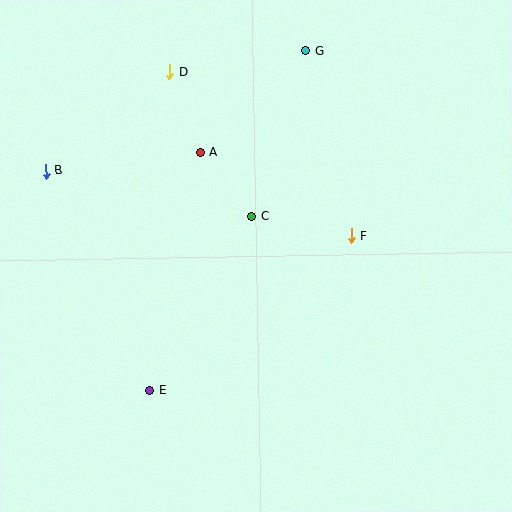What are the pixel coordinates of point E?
Point E is at (150, 390).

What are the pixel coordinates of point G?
Point G is at (306, 51).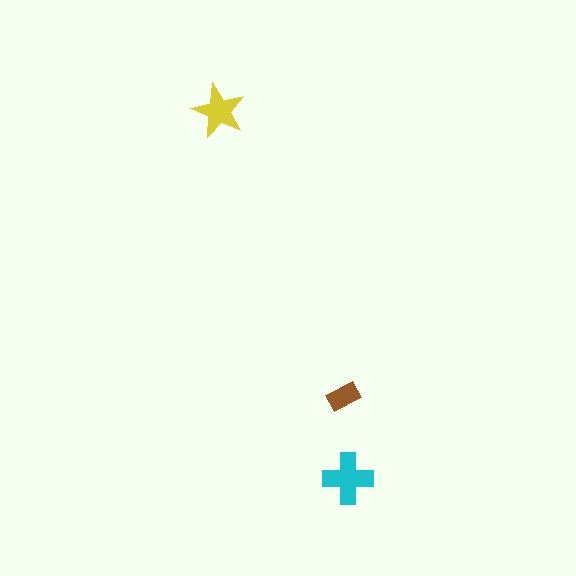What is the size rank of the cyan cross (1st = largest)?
1st.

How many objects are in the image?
There are 3 objects in the image.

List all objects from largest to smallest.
The cyan cross, the yellow star, the brown rectangle.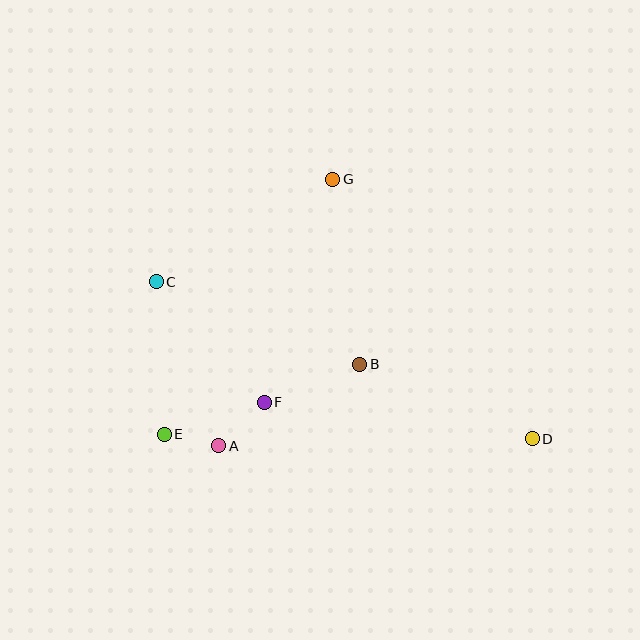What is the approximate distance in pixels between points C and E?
The distance between C and E is approximately 153 pixels.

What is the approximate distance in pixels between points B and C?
The distance between B and C is approximately 219 pixels.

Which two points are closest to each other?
Points A and E are closest to each other.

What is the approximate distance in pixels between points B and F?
The distance between B and F is approximately 103 pixels.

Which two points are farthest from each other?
Points C and D are farthest from each other.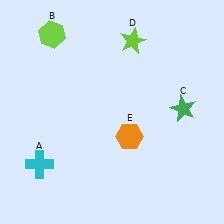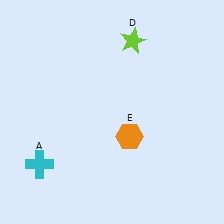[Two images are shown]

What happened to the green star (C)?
The green star (C) was removed in Image 2. It was in the top-right area of Image 1.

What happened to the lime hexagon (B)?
The lime hexagon (B) was removed in Image 2. It was in the top-left area of Image 1.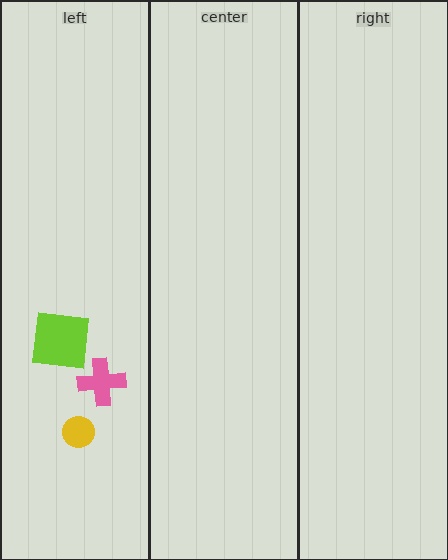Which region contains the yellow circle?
The left region.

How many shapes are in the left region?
3.